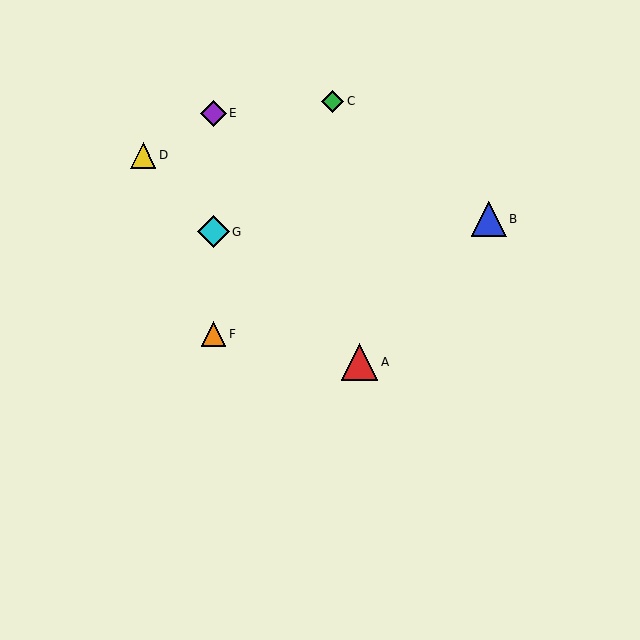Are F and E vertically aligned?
Yes, both are at x≈214.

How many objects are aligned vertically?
3 objects (E, F, G) are aligned vertically.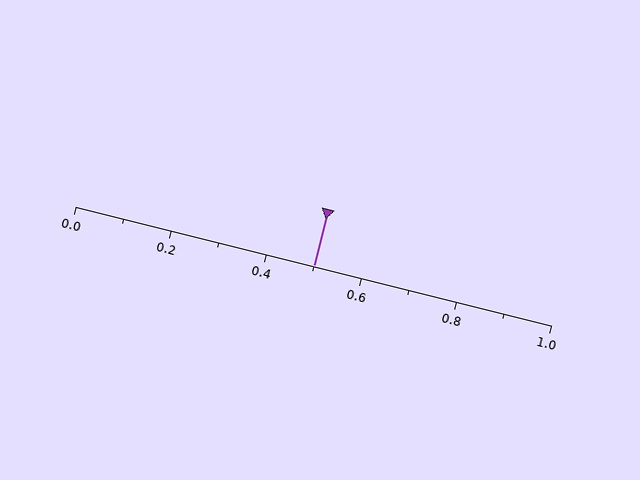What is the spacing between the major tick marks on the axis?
The major ticks are spaced 0.2 apart.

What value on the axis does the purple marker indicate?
The marker indicates approximately 0.5.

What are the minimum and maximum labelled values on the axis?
The axis runs from 0.0 to 1.0.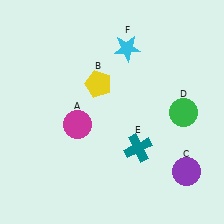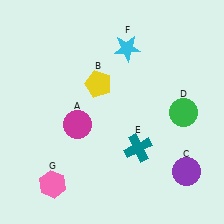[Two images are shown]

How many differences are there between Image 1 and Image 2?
There is 1 difference between the two images.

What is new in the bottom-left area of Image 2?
A pink hexagon (G) was added in the bottom-left area of Image 2.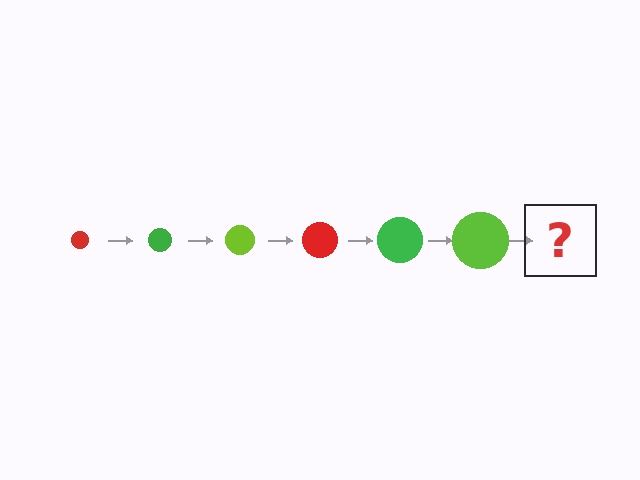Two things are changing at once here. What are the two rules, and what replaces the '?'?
The two rules are that the circle grows larger each step and the color cycles through red, green, and lime. The '?' should be a red circle, larger than the previous one.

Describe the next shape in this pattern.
It should be a red circle, larger than the previous one.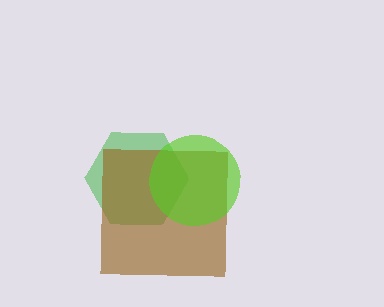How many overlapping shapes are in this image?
There are 3 overlapping shapes in the image.